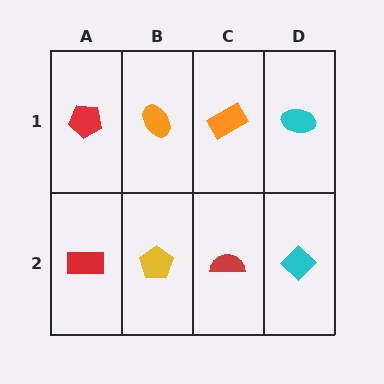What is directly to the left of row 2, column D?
A red semicircle.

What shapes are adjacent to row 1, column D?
A cyan diamond (row 2, column D), an orange rectangle (row 1, column C).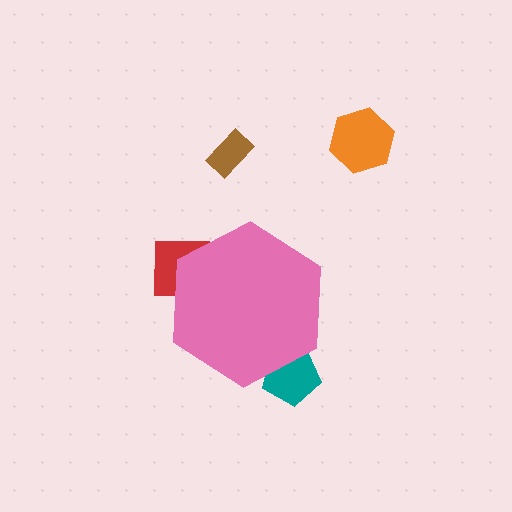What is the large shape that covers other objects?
A pink hexagon.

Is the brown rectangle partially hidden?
No, the brown rectangle is fully visible.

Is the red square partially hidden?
Yes, the red square is partially hidden behind the pink hexagon.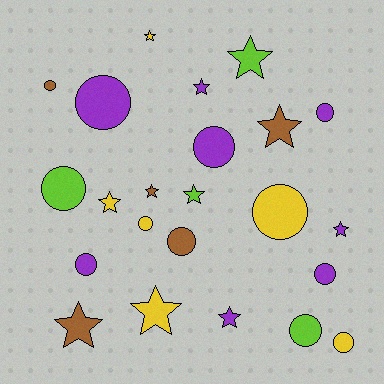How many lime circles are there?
There are 2 lime circles.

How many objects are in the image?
There are 23 objects.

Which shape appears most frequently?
Circle, with 12 objects.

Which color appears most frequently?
Purple, with 8 objects.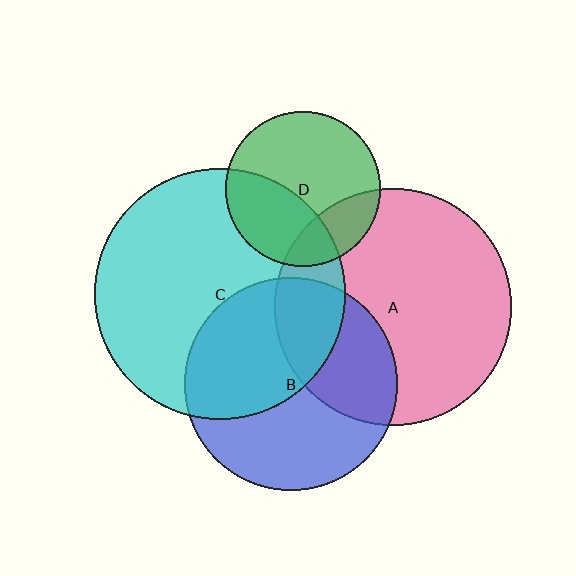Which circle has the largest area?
Circle C (cyan).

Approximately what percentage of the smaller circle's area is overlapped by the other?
Approximately 45%.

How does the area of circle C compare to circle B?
Approximately 1.4 times.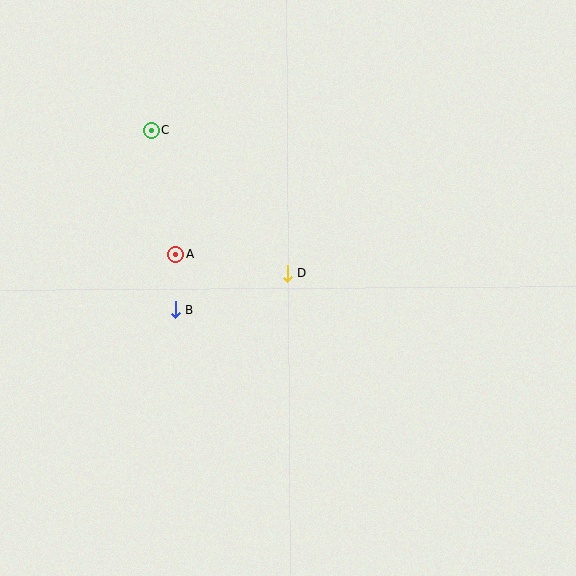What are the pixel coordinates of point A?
Point A is at (176, 254).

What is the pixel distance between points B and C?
The distance between B and C is 181 pixels.